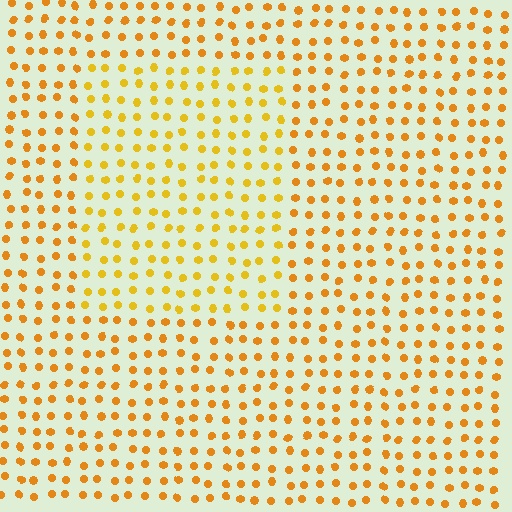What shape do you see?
I see a rectangle.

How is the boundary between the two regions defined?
The boundary is defined purely by a slight shift in hue (about 17 degrees). Spacing, size, and orientation are identical on both sides.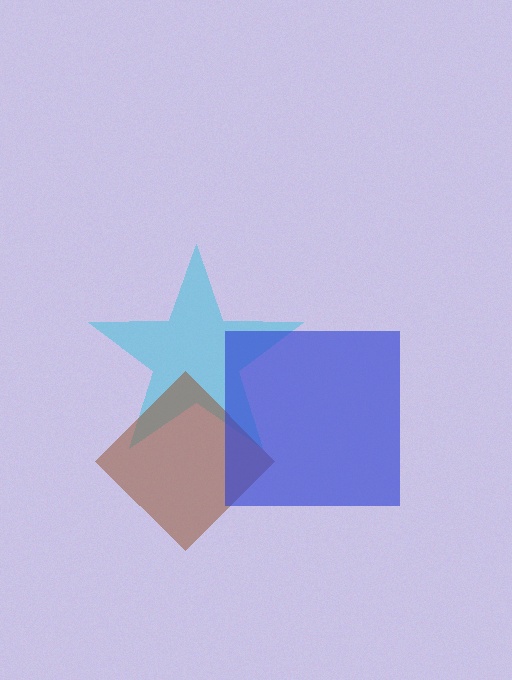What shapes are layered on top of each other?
The layered shapes are: a cyan star, a brown diamond, a blue square.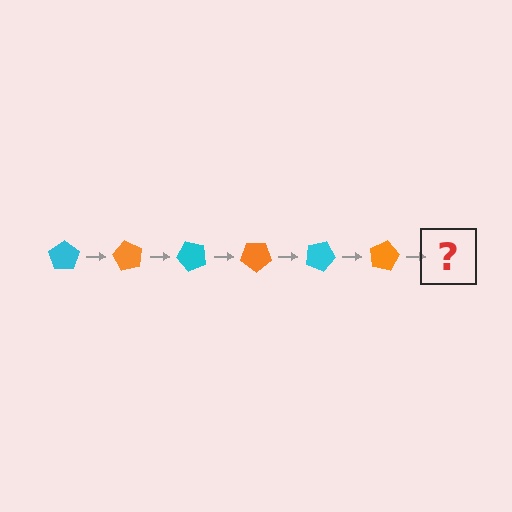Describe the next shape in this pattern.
It should be a cyan pentagon, rotated 360 degrees from the start.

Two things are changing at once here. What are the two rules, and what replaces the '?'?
The two rules are that it rotates 60 degrees each step and the color cycles through cyan and orange. The '?' should be a cyan pentagon, rotated 360 degrees from the start.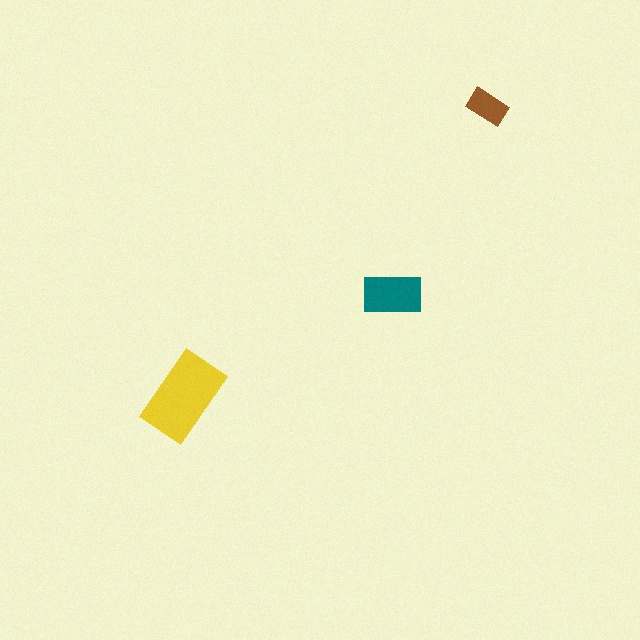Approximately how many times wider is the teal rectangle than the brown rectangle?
About 1.5 times wider.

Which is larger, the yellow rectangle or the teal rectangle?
The yellow one.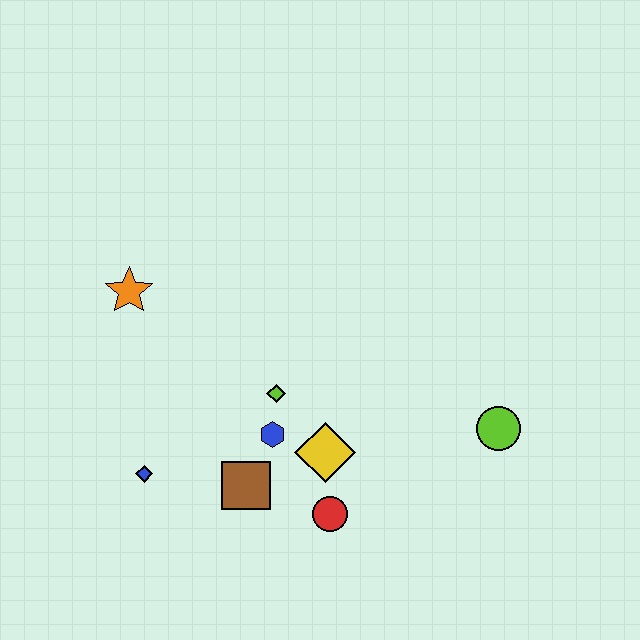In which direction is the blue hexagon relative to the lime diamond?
The blue hexagon is below the lime diamond.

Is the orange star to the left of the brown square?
Yes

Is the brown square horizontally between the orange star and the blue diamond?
No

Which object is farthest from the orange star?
The lime circle is farthest from the orange star.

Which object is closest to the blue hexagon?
The lime diamond is closest to the blue hexagon.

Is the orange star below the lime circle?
No